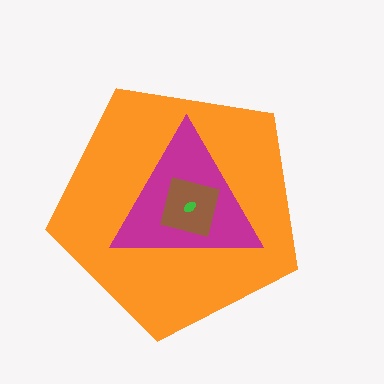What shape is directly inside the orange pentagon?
The magenta triangle.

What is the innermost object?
The green ellipse.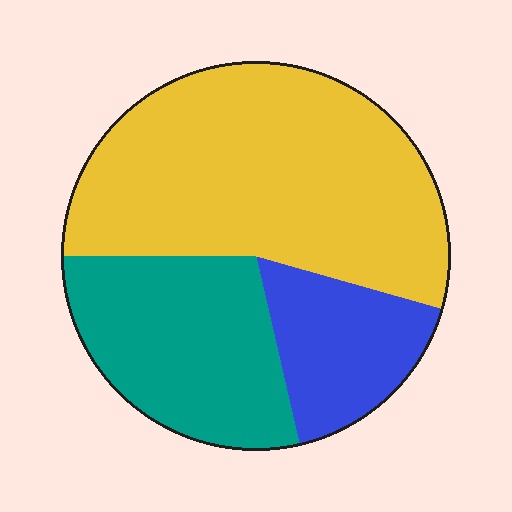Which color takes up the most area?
Yellow, at roughly 55%.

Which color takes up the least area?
Blue, at roughly 15%.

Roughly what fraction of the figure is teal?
Teal covers roughly 30% of the figure.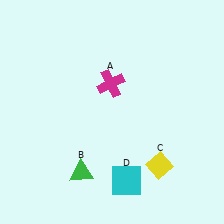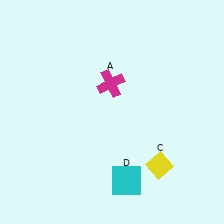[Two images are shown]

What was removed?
The green triangle (B) was removed in Image 2.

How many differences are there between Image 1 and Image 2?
There is 1 difference between the two images.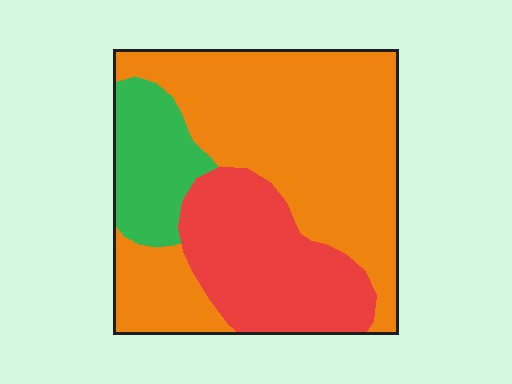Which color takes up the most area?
Orange, at roughly 60%.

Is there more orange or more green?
Orange.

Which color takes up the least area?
Green, at roughly 15%.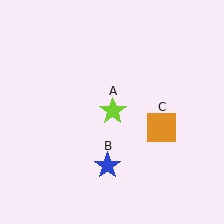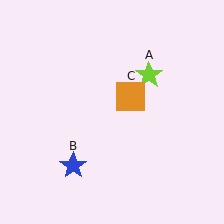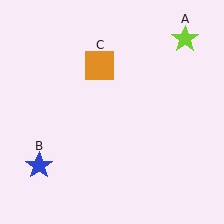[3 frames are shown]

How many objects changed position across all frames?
3 objects changed position: lime star (object A), blue star (object B), orange square (object C).